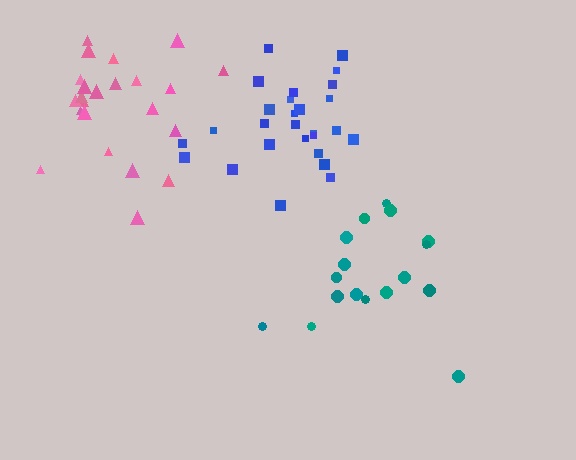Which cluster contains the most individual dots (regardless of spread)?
Blue (27).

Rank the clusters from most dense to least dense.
blue, teal, pink.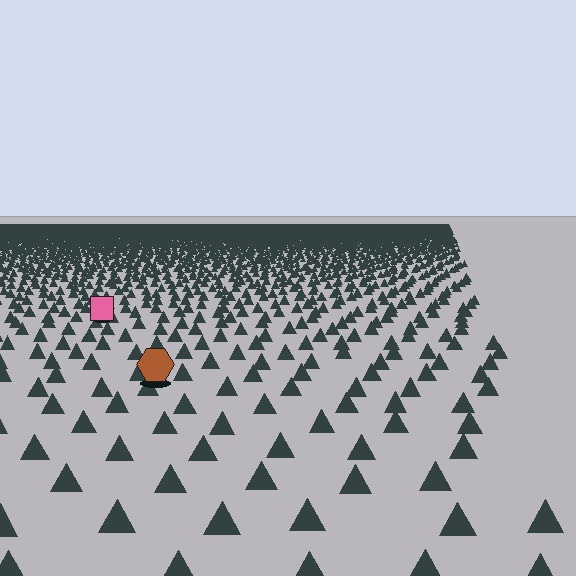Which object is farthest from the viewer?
The pink square is farthest from the viewer. It appears smaller and the ground texture around it is denser.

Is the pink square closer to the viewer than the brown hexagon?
No. The brown hexagon is closer — you can tell from the texture gradient: the ground texture is coarser near it.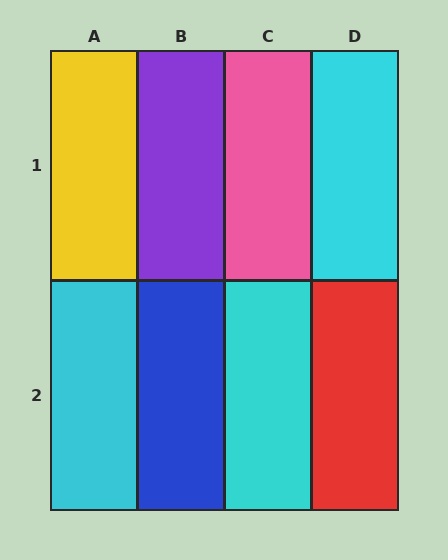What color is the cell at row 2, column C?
Cyan.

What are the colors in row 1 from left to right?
Yellow, purple, pink, cyan.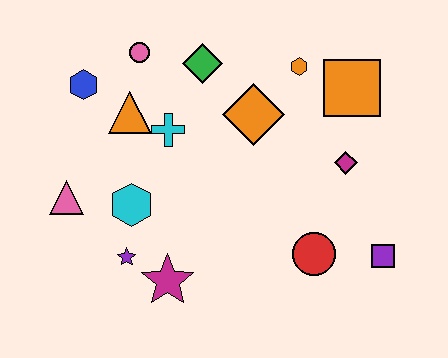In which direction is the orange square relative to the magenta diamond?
The orange square is above the magenta diamond.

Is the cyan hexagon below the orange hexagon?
Yes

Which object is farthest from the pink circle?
The purple square is farthest from the pink circle.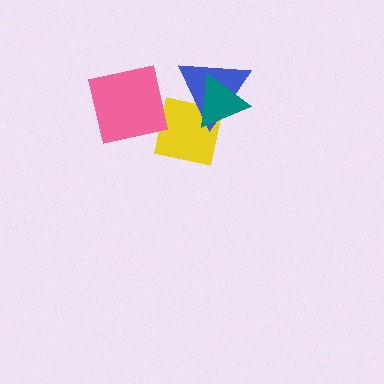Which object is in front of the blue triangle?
The teal triangle is in front of the blue triangle.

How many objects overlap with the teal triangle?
2 objects overlap with the teal triangle.